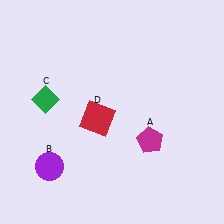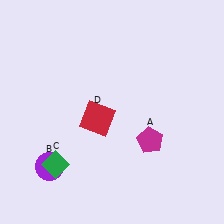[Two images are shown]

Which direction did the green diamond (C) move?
The green diamond (C) moved down.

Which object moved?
The green diamond (C) moved down.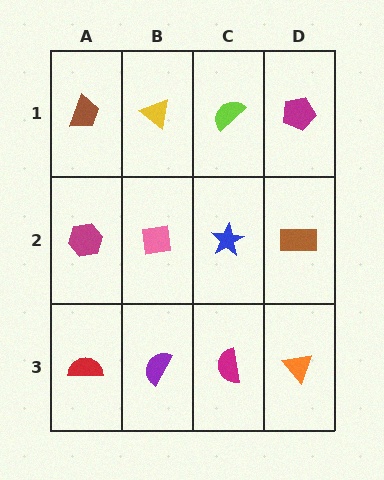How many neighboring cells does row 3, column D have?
2.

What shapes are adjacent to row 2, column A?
A brown trapezoid (row 1, column A), a red semicircle (row 3, column A), a pink square (row 2, column B).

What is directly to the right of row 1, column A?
A yellow triangle.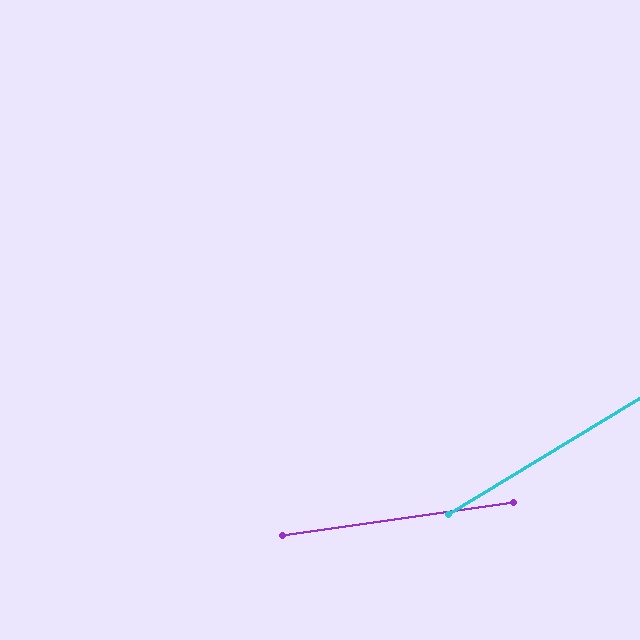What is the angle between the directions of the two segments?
Approximately 23 degrees.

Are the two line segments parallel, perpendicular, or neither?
Neither parallel nor perpendicular — they differ by about 23°.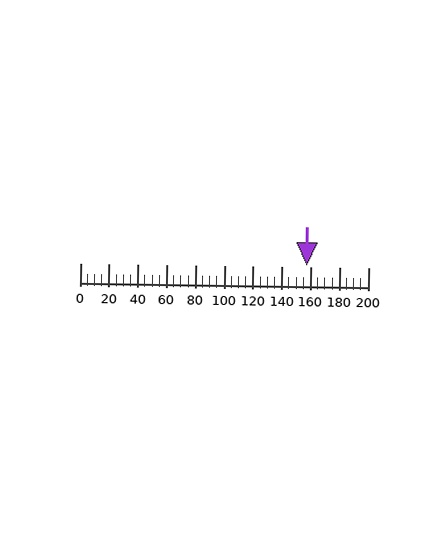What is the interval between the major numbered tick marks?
The major tick marks are spaced 20 units apart.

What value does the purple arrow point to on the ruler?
The purple arrow points to approximately 157.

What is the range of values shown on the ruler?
The ruler shows values from 0 to 200.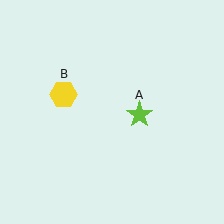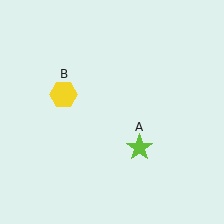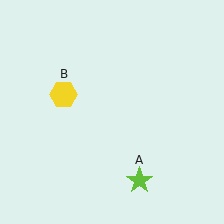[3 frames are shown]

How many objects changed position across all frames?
1 object changed position: lime star (object A).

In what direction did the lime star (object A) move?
The lime star (object A) moved down.